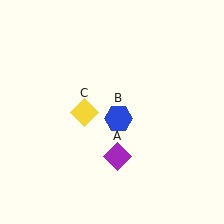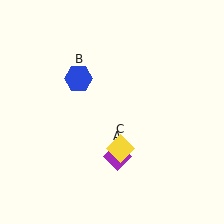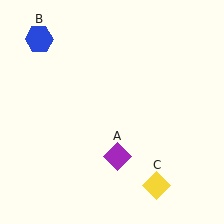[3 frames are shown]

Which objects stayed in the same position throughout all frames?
Purple diamond (object A) remained stationary.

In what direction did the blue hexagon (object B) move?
The blue hexagon (object B) moved up and to the left.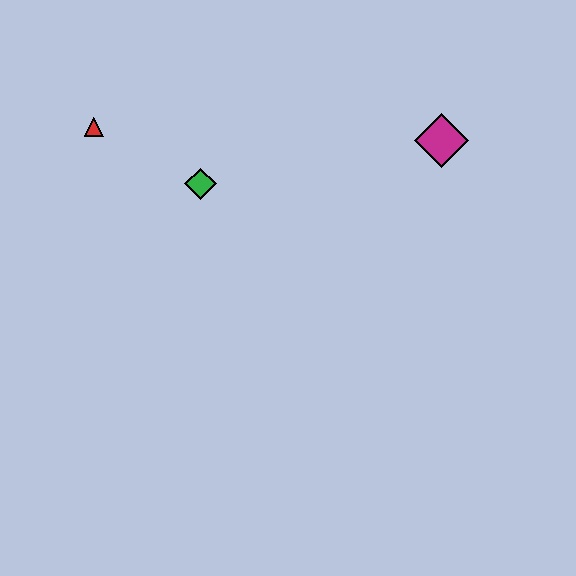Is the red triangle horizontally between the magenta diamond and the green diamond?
No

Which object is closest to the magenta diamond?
The green diamond is closest to the magenta diamond.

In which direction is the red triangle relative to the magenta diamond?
The red triangle is to the left of the magenta diamond.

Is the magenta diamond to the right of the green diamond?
Yes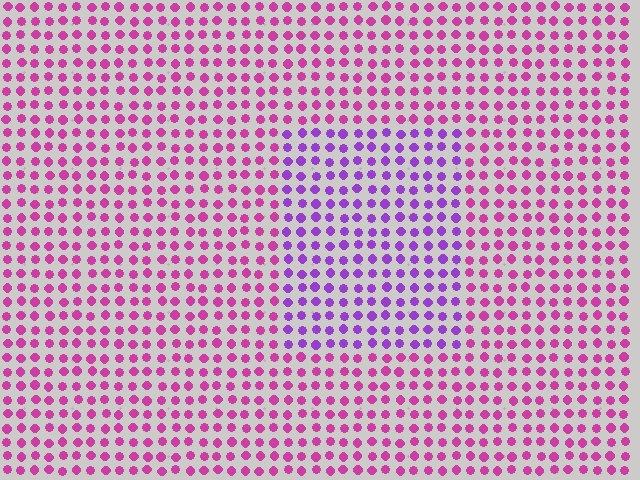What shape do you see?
I see a rectangle.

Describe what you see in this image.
The image is filled with small magenta elements in a uniform arrangement. A rectangle-shaped region is visible where the elements are tinted to a slightly different hue, forming a subtle color boundary.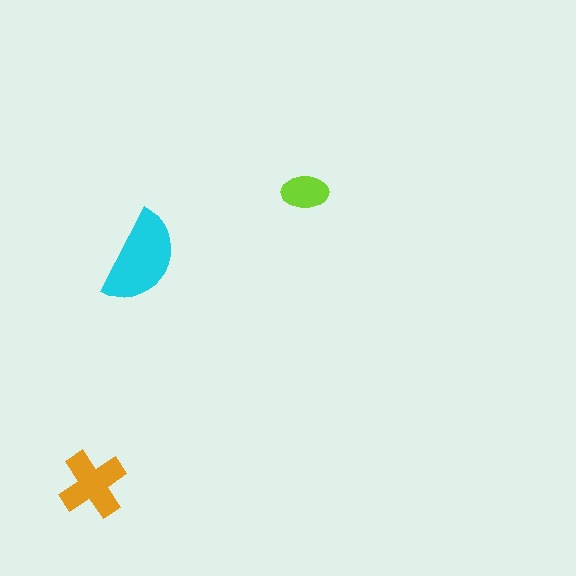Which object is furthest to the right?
The lime ellipse is rightmost.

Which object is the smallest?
The lime ellipse.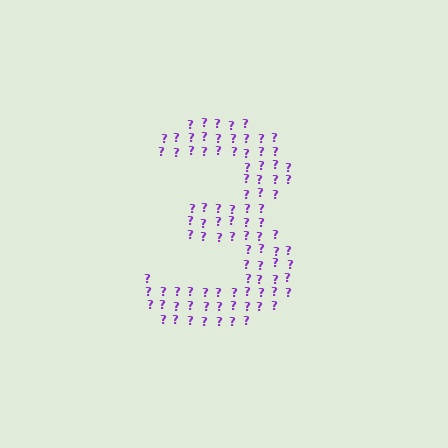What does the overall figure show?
The overall figure shows the digit 3.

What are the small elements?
The small elements are question marks.